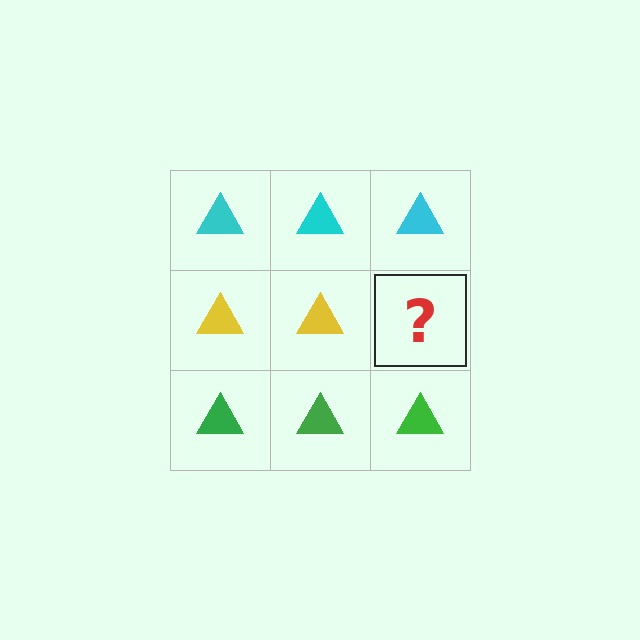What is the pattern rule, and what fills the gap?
The rule is that each row has a consistent color. The gap should be filled with a yellow triangle.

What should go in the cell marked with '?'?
The missing cell should contain a yellow triangle.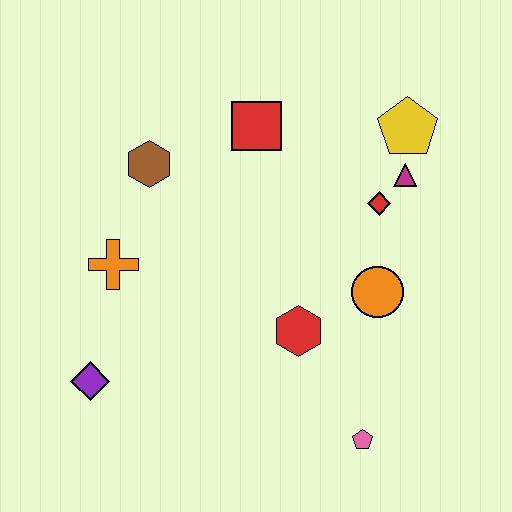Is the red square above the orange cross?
Yes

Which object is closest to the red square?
The brown hexagon is closest to the red square.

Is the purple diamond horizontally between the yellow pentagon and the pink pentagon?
No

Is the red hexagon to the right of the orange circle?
No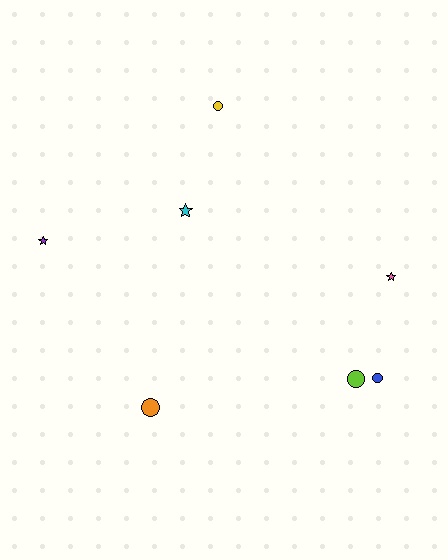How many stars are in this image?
There are 3 stars.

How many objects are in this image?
There are 7 objects.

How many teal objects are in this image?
There are no teal objects.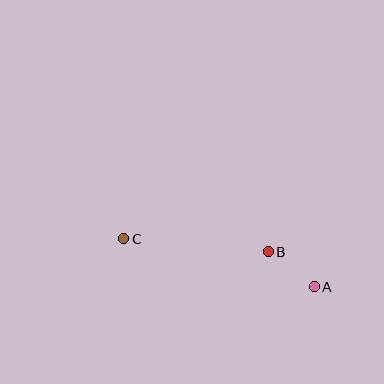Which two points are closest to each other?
Points A and B are closest to each other.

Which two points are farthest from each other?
Points A and C are farthest from each other.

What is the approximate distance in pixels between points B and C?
The distance between B and C is approximately 145 pixels.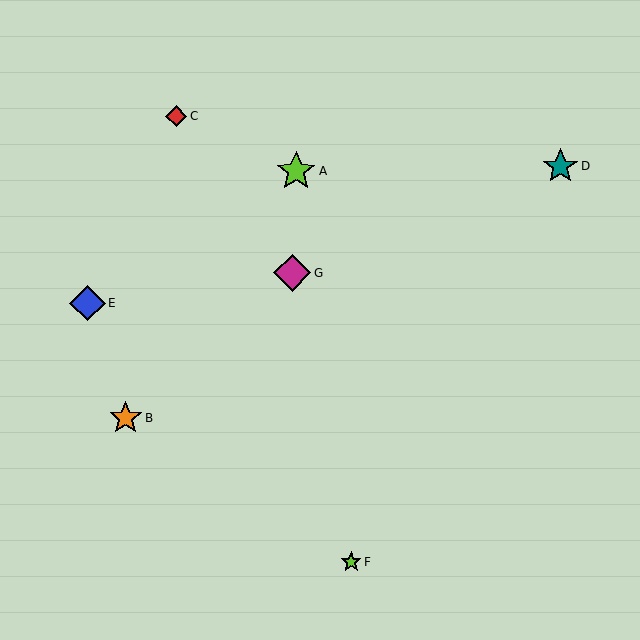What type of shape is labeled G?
Shape G is a magenta diamond.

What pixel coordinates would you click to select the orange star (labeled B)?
Click at (126, 418) to select the orange star B.